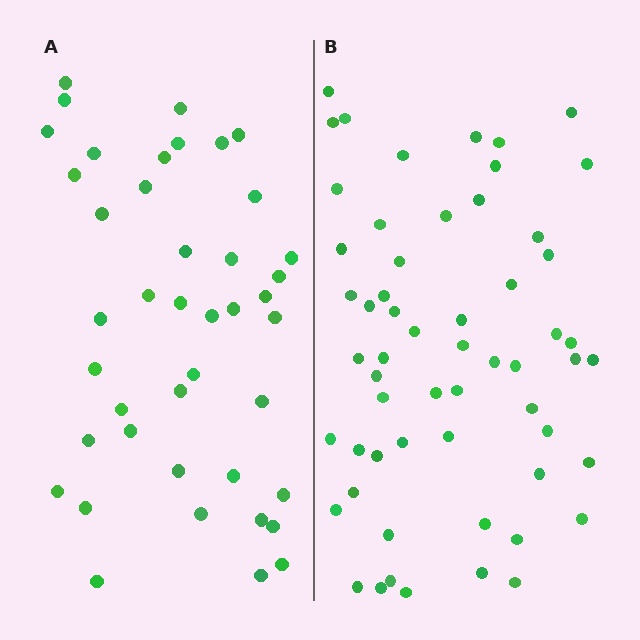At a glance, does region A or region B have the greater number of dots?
Region B (the right region) has more dots.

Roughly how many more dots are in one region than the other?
Region B has approximately 15 more dots than region A.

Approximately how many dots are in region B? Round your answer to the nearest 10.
About 60 dots. (The exact count is 58, which rounds to 60.)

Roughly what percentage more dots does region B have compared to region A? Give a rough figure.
About 40% more.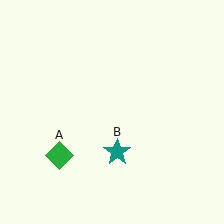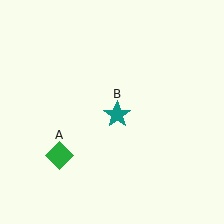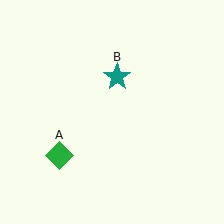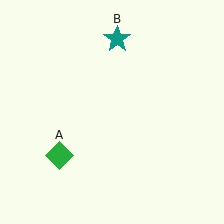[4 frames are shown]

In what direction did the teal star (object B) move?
The teal star (object B) moved up.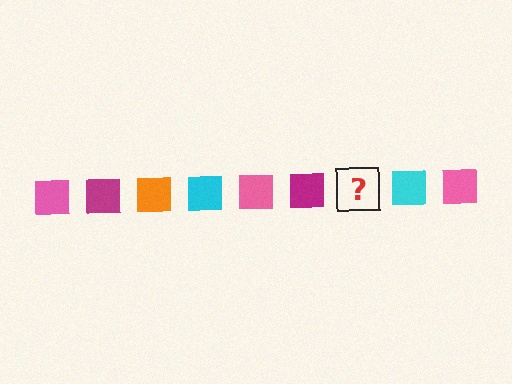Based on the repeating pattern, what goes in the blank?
The blank should be an orange square.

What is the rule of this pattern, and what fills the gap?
The rule is that the pattern cycles through pink, magenta, orange, cyan squares. The gap should be filled with an orange square.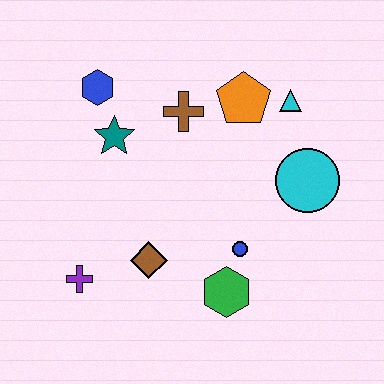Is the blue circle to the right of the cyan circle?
No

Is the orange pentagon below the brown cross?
No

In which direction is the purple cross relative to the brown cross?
The purple cross is below the brown cross.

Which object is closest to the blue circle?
The green hexagon is closest to the blue circle.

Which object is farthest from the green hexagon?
The blue hexagon is farthest from the green hexagon.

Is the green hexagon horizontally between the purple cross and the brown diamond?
No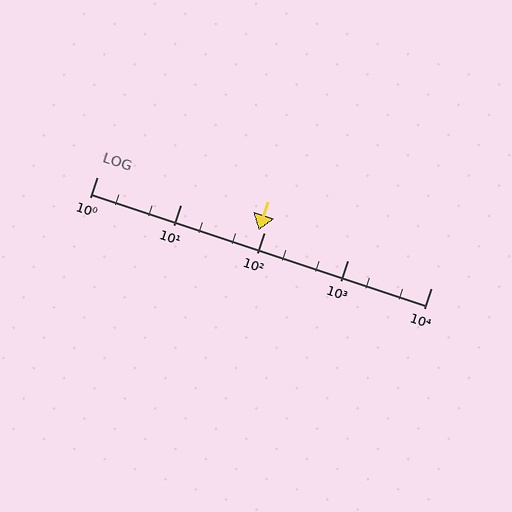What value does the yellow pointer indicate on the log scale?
The pointer indicates approximately 87.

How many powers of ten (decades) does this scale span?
The scale spans 4 decades, from 1 to 10000.